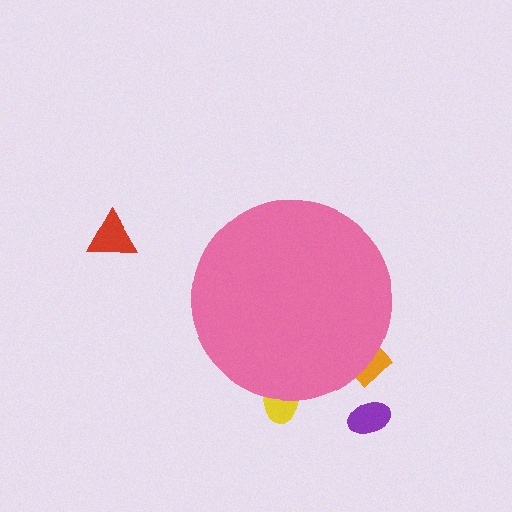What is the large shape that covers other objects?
A pink circle.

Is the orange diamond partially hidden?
Yes, the orange diamond is partially hidden behind the pink circle.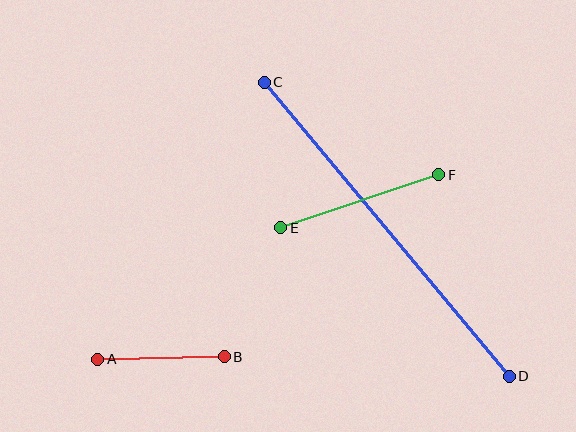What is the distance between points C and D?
The distance is approximately 383 pixels.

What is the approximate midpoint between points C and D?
The midpoint is at approximately (387, 229) pixels.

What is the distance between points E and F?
The distance is approximately 167 pixels.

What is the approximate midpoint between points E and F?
The midpoint is at approximately (360, 201) pixels.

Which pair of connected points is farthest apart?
Points C and D are farthest apart.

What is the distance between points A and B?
The distance is approximately 126 pixels.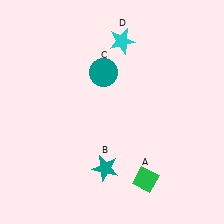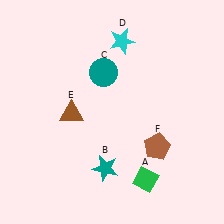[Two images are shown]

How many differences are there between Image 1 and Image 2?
There are 2 differences between the two images.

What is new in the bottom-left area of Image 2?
A brown triangle (E) was added in the bottom-left area of Image 2.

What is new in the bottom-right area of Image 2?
A brown pentagon (F) was added in the bottom-right area of Image 2.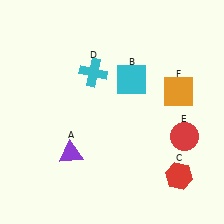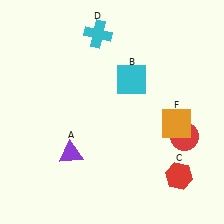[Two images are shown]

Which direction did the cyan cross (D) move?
The cyan cross (D) moved up.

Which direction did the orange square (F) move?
The orange square (F) moved down.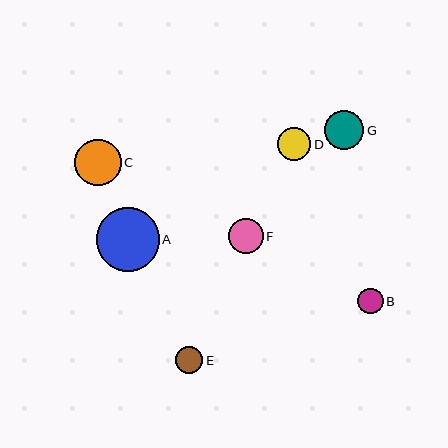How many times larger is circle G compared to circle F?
Circle G is approximately 1.1 times the size of circle F.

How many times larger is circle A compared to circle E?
Circle A is approximately 2.3 times the size of circle E.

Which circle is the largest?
Circle A is the largest with a size of approximately 63 pixels.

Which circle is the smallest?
Circle B is the smallest with a size of approximately 26 pixels.